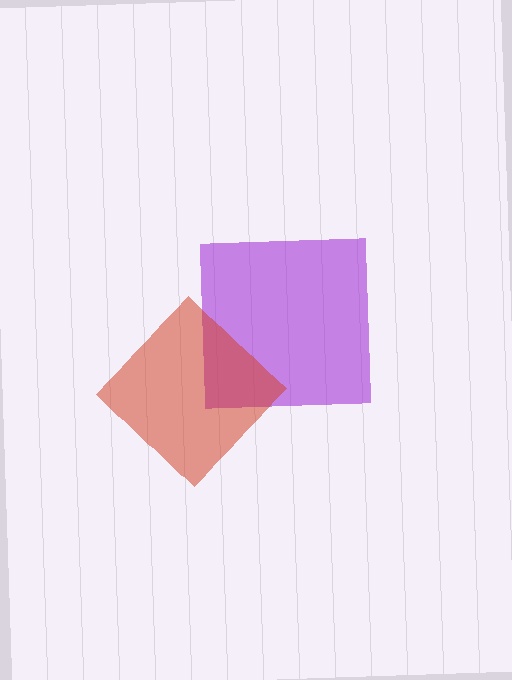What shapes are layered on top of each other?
The layered shapes are: a purple square, a red diamond.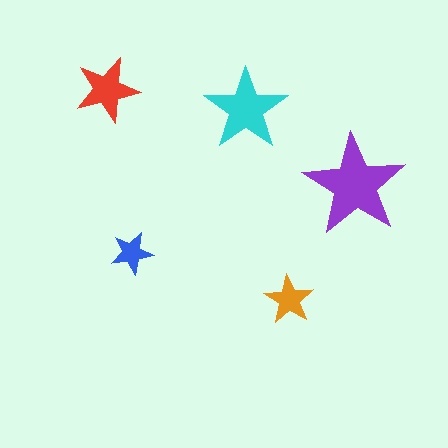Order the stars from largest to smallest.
the purple one, the cyan one, the red one, the orange one, the blue one.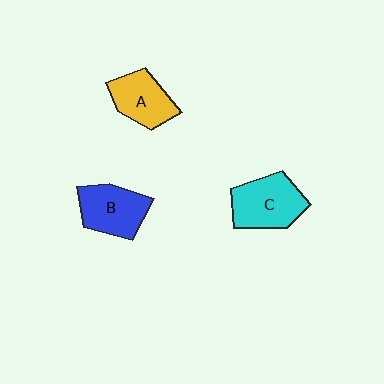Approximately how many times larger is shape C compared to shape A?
Approximately 1.2 times.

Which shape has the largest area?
Shape C (cyan).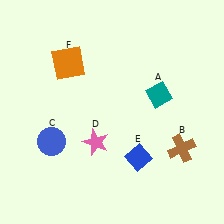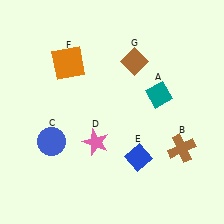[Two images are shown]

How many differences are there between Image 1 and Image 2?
There is 1 difference between the two images.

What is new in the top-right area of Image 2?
A brown diamond (G) was added in the top-right area of Image 2.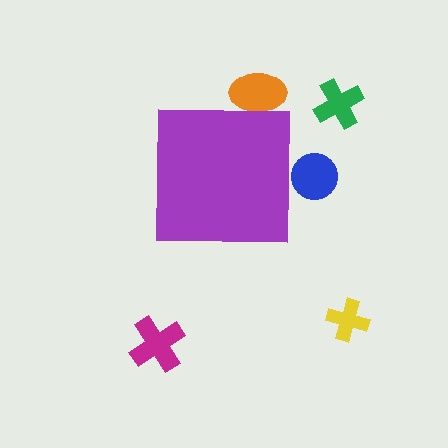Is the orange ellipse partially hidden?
Yes, the orange ellipse is partially hidden behind the purple square.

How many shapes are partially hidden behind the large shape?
2 shapes are partially hidden.